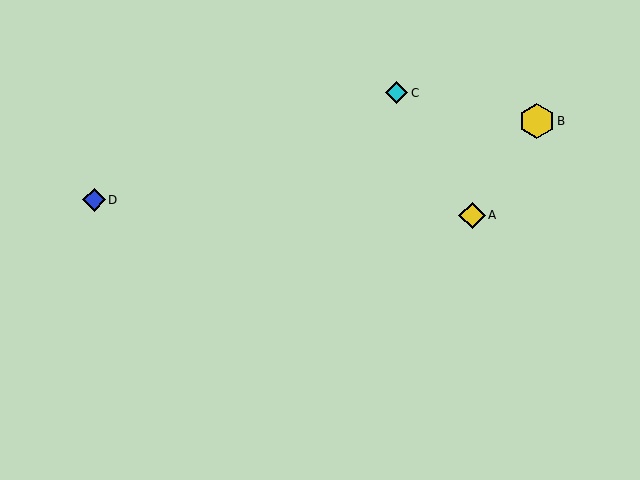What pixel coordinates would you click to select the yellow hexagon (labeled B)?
Click at (537, 121) to select the yellow hexagon B.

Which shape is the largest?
The yellow hexagon (labeled B) is the largest.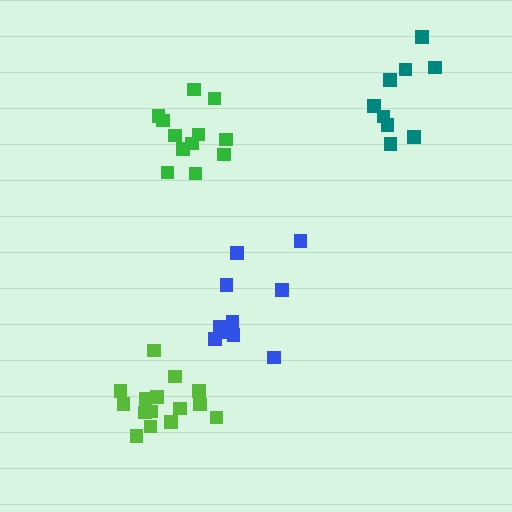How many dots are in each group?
Group 1: 12 dots, Group 2: 9 dots, Group 3: 10 dots, Group 4: 15 dots (46 total).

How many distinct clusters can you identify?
There are 4 distinct clusters.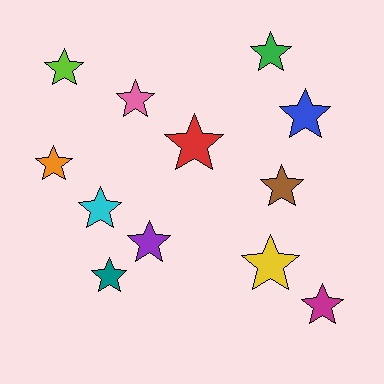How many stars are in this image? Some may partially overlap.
There are 12 stars.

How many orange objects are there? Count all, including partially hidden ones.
There is 1 orange object.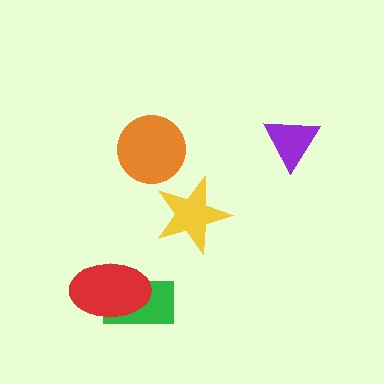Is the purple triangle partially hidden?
No, no other shape covers it.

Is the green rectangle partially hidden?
Yes, it is partially covered by another shape.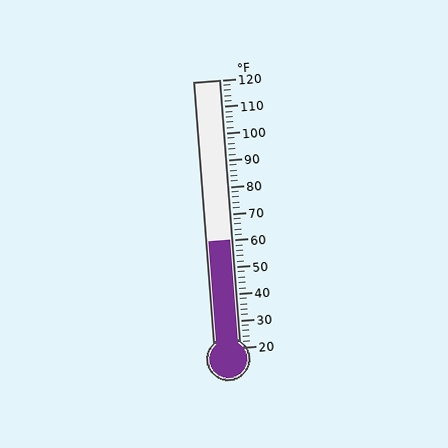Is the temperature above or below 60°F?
The temperature is at 60°F.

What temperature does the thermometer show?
The thermometer shows approximately 60°F.